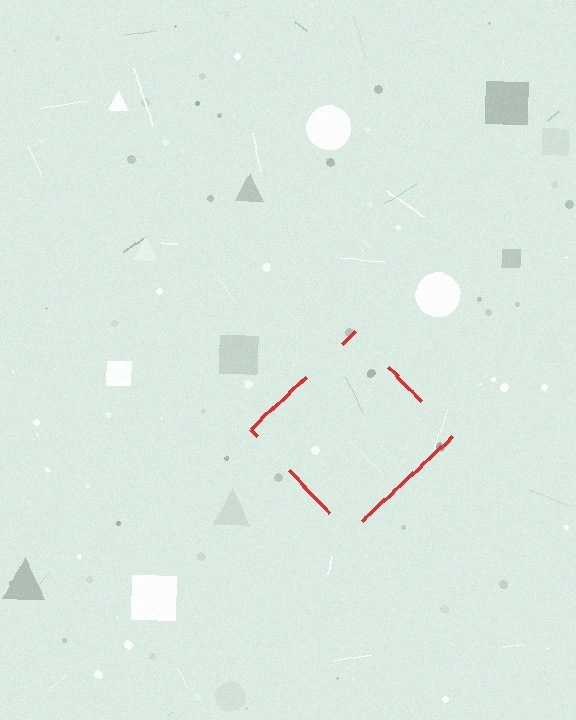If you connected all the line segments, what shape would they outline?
They would outline a diamond.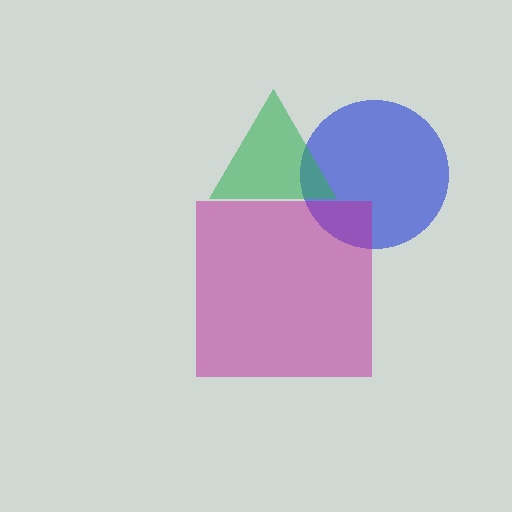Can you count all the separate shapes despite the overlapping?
Yes, there are 3 separate shapes.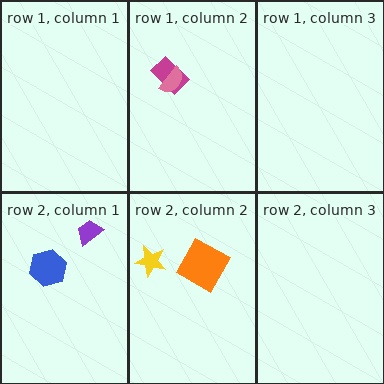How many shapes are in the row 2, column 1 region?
2.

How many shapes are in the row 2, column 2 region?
2.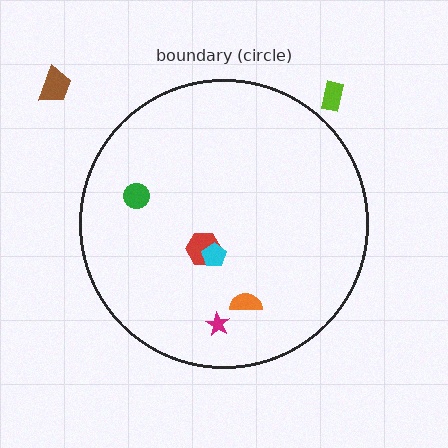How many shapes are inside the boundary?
5 inside, 2 outside.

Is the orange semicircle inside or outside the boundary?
Inside.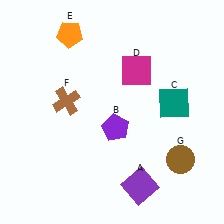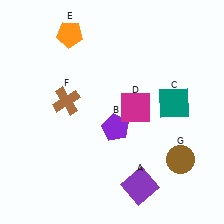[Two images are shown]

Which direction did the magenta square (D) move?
The magenta square (D) moved down.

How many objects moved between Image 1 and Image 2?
1 object moved between the two images.